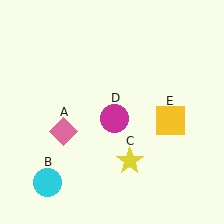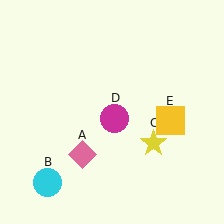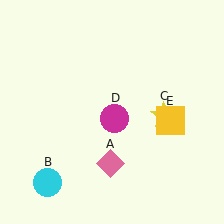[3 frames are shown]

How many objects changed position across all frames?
2 objects changed position: pink diamond (object A), yellow star (object C).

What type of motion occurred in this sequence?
The pink diamond (object A), yellow star (object C) rotated counterclockwise around the center of the scene.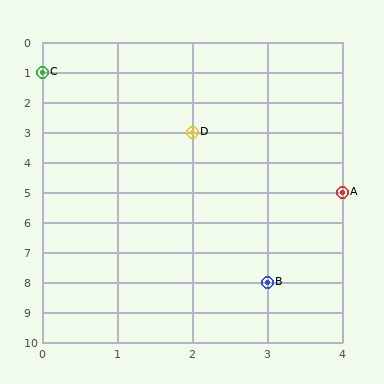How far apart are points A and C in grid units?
Points A and C are 4 columns and 4 rows apart (about 5.7 grid units diagonally).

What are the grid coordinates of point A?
Point A is at grid coordinates (4, 5).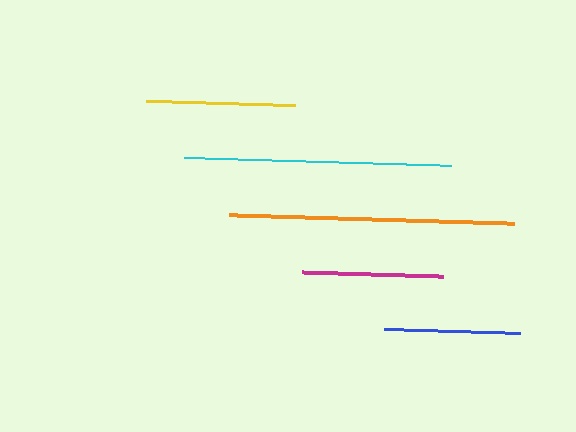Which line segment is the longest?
The orange line is the longest at approximately 285 pixels.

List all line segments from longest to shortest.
From longest to shortest: orange, cyan, yellow, magenta, blue.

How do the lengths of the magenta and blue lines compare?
The magenta and blue lines are approximately the same length.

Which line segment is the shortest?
The blue line is the shortest at approximately 137 pixels.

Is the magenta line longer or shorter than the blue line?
The magenta line is longer than the blue line.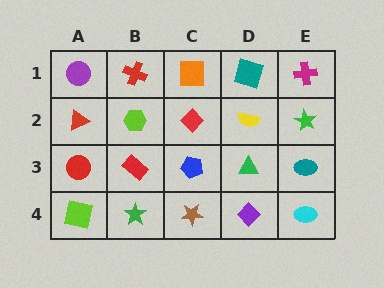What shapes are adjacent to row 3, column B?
A lime hexagon (row 2, column B), a green star (row 4, column B), a red circle (row 3, column A), a blue pentagon (row 3, column C).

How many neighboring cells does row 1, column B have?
3.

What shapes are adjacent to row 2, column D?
A teal square (row 1, column D), a green triangle (row 3, column D), a red diamond (row 2, column C), a green star (row 2, column E).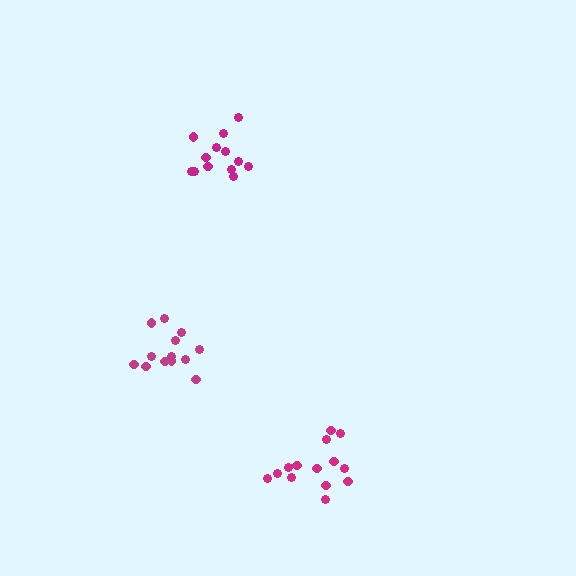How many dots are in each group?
Group 1: 13 dots, Group 2: 14 dots, Group 3: 13 dots (40 total).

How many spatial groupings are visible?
There are 3 spatial groupings.